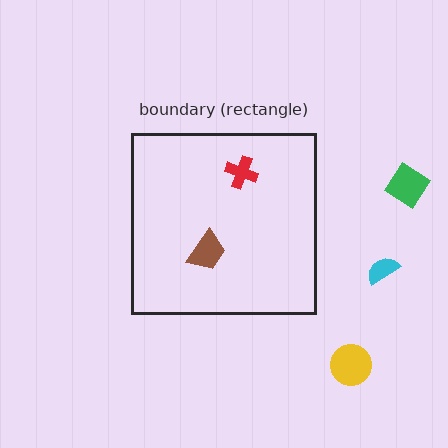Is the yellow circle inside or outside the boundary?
Outside.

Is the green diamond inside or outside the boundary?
Outside.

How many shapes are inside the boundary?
2 inside, 3 outside.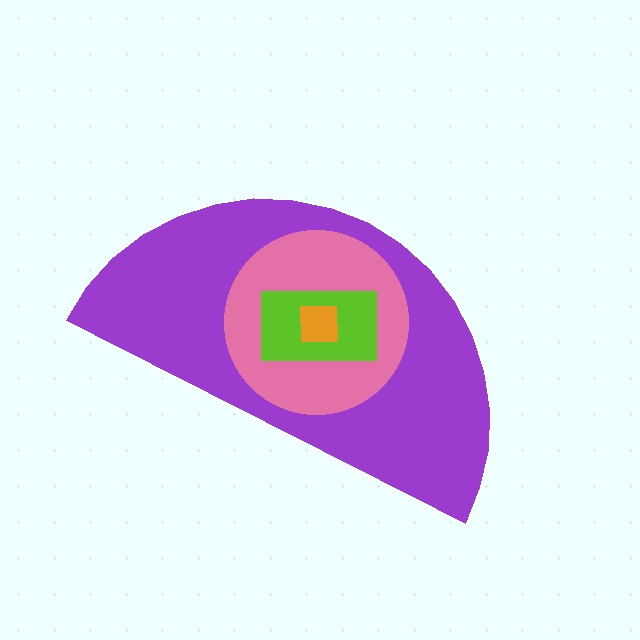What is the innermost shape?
The orange square.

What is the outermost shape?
The purple semicircle.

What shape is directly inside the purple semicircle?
The pink circle.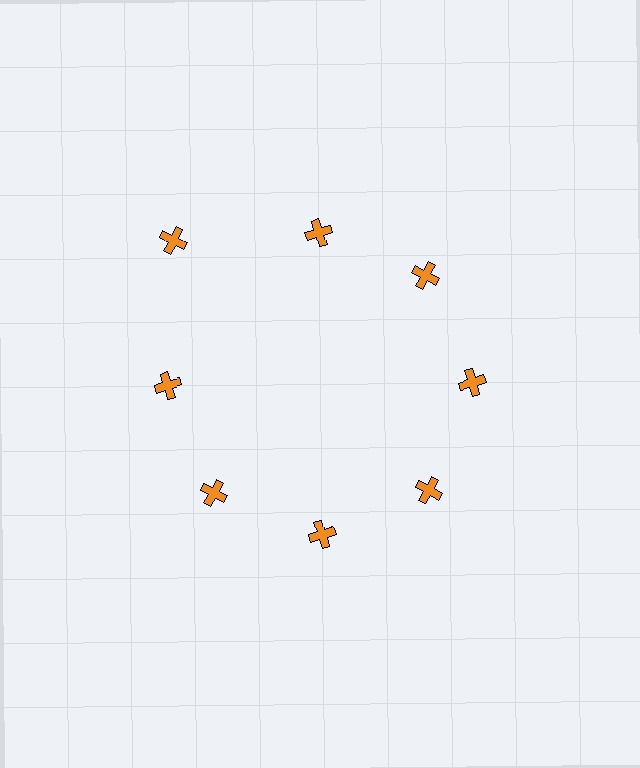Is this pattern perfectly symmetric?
No. The 8 orange crosses are arranged in a ring, but one element near the 10 o'clock position is pushed outward from the center, breaking the 8-fold rotational symmetry.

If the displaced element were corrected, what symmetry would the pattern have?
It would have 8-fold rotational symmetry — the pattern would map onto itself every 45 degrees.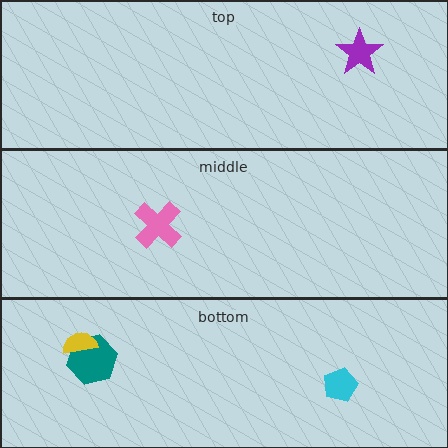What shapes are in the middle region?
The pink cross.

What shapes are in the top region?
The purple star.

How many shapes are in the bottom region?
3.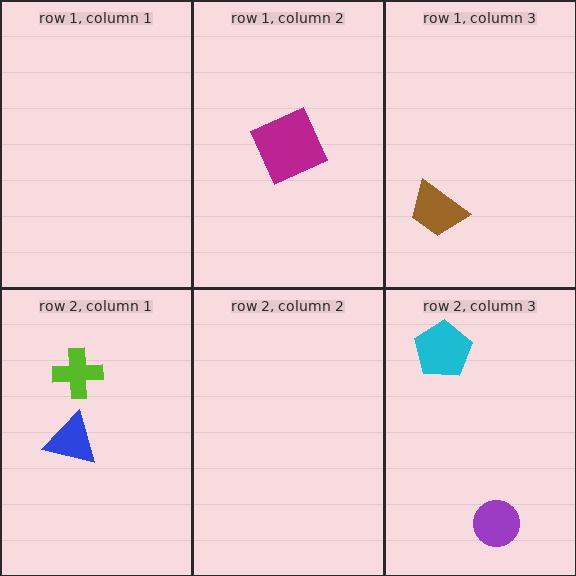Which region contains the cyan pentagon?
The row 2, column 3 region.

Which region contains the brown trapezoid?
The row 1, column 3 region.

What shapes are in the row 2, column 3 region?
The cyan pentagon, the purple circle.